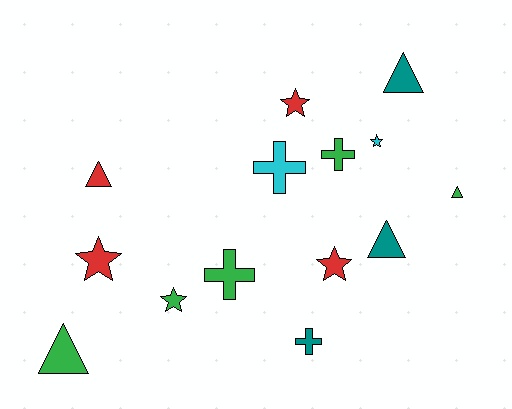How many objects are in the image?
There are 14 objects.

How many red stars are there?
There are 3 red stars.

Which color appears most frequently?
Green, with 5 objects.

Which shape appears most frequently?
Star, with 5 objects.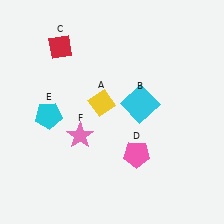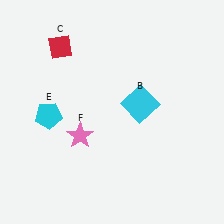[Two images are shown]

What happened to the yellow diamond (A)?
The yellow diamond (A) was removed in Image 2. It was in the top-left area of Image 1.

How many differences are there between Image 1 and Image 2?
There are 2 differences between the two images.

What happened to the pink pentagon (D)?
The pink pentagon (D) was removed in Image 2. It was in the bottom-right area of Image 1.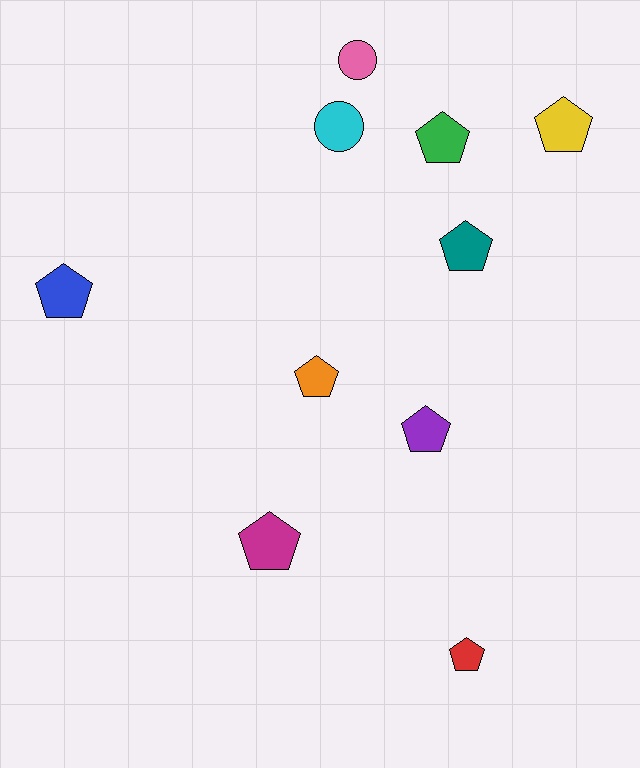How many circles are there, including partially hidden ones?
There are 2 circles.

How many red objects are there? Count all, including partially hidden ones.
There is 1 red object.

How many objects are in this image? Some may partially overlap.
There are 10 objects.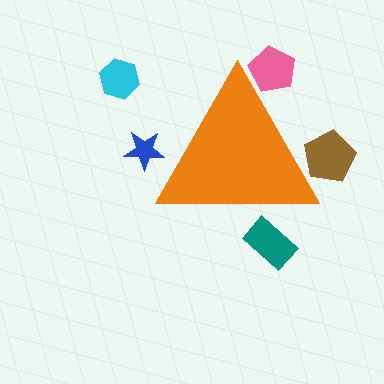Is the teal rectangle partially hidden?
Yes, the teal rectangle is partially hidden behind the orange triangle.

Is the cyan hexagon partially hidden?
No, the cyan hexagon is fully visible.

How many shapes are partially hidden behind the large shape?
4 shapes are partially hidden.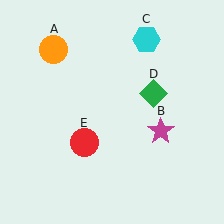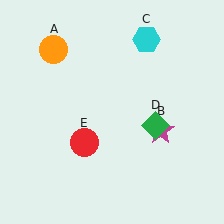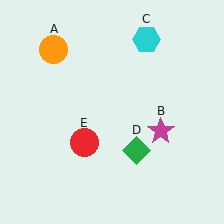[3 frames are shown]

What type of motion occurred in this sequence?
The green diamond (object D) rotated clockwise around the center of the scene.